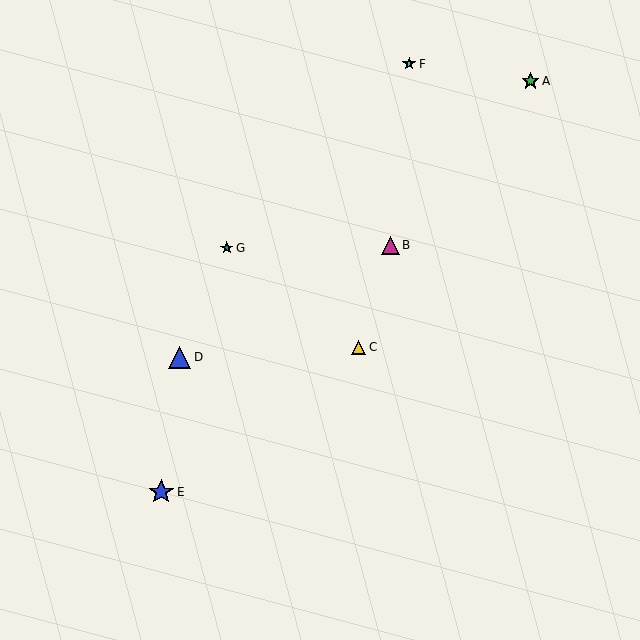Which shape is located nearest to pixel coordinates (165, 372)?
The blue triangle (labeled D) at (180, 357) is nearest to that location.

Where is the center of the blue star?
The center of the blue star is at (161, 492).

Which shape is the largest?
The blue star (labeled E) is the largest.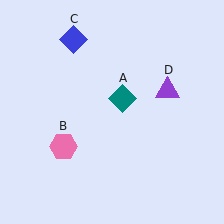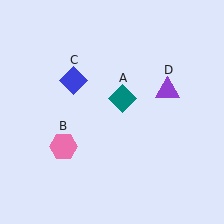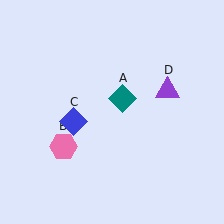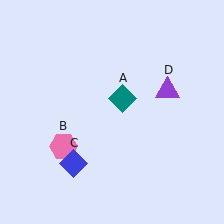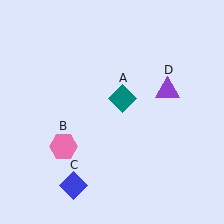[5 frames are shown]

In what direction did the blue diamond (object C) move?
The blue diamond (object C) moved down.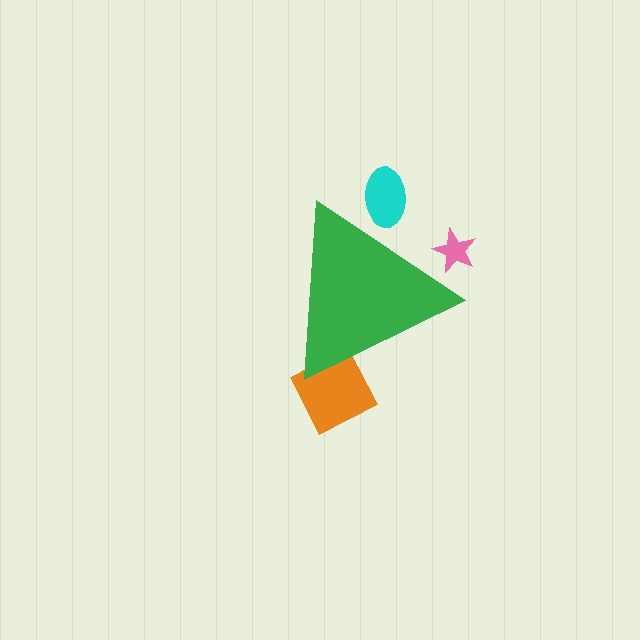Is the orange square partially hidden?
Yes, the orange square is partially hidden behind the green triangle.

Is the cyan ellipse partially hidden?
Yes, the cyan ellipse is partially hidden behind the green triangle.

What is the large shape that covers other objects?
A green triangle.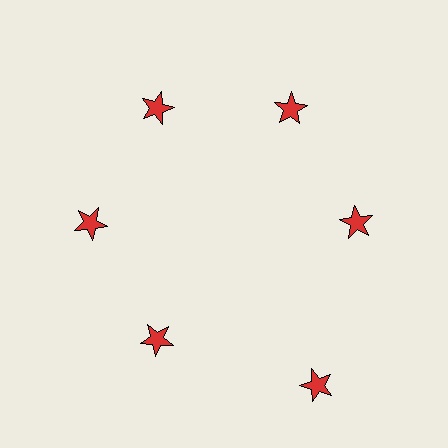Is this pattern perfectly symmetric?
No. The 6 red stars are arranged in a ring, but one element near the 5 o'clock position is pushed outward from the center, breaking the 6-fold rotational symmetry.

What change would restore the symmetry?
The symmetry would be restored by moving it inward, back onto the ring so that all 6 stars sit at equal angles and equal distance from the center.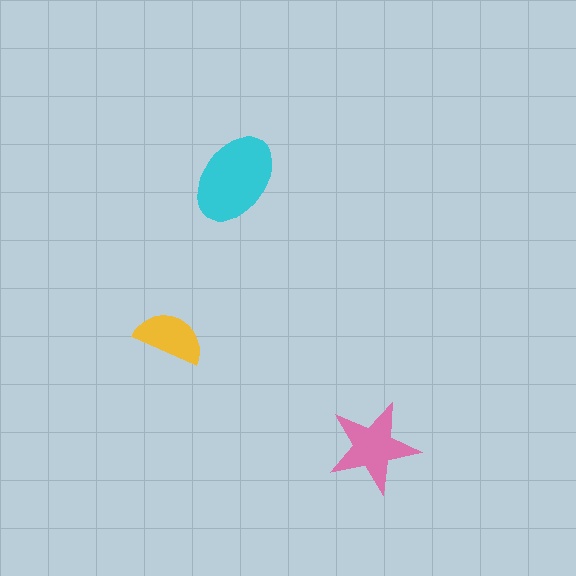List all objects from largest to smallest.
The cyan ellipse, the pink star, the yellow semicircle.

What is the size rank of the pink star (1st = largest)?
2nd.